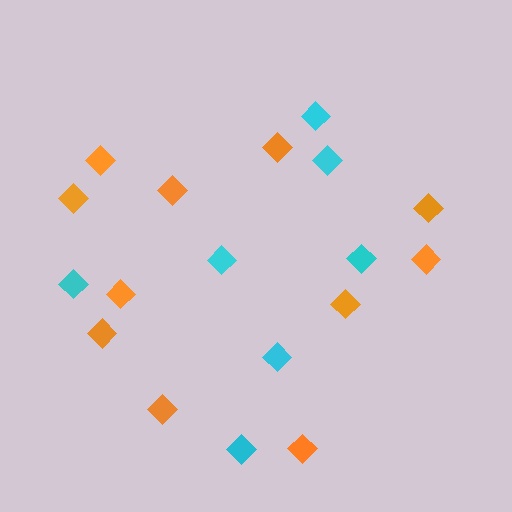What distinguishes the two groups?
There are 2 groups: one group of cyan diamonds (7) and one group of orange diamonds (11).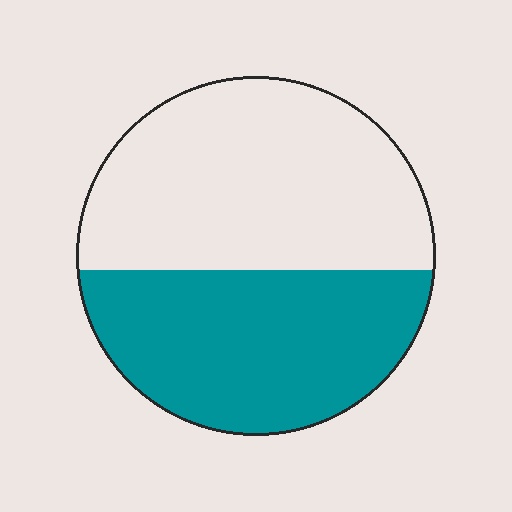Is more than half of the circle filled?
No.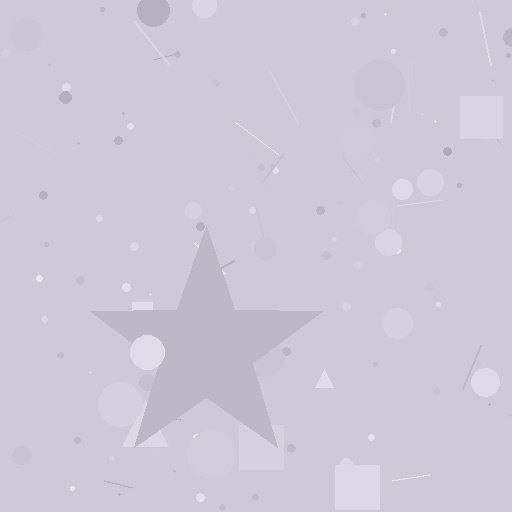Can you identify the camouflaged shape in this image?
The camouflaged shape is a star.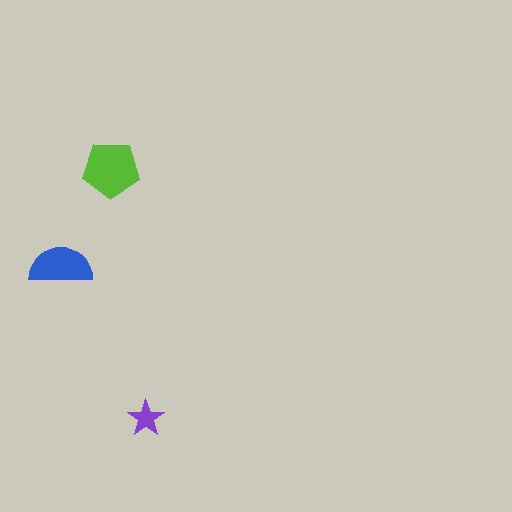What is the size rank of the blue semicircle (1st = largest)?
2nd.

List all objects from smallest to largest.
The purple star, the blue semicircle, the lime pentagon.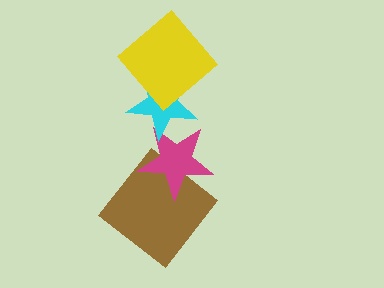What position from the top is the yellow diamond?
The yellow diamond is 1st from the top.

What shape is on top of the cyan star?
The yellow diamond is on top of the cyan star.